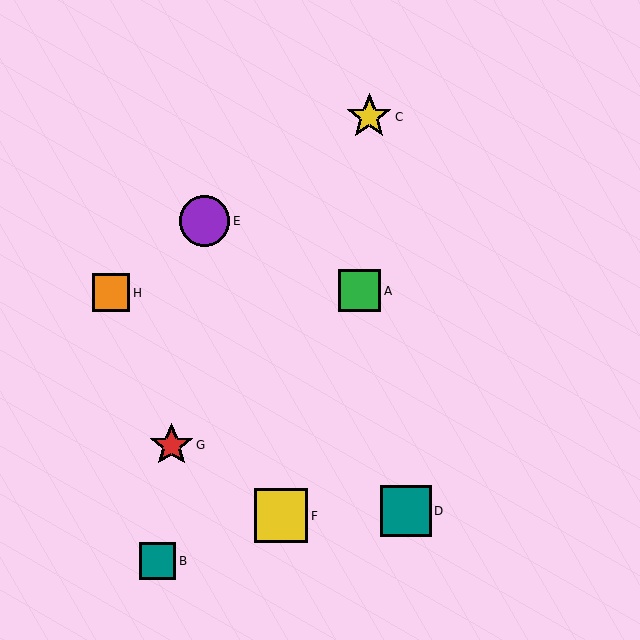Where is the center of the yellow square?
The center of the yellow square is at (281, 516).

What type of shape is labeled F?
Shape F is a yellow square.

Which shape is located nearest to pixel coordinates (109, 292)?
The orange square (labeled H) at (111, 293) is nearest to that location.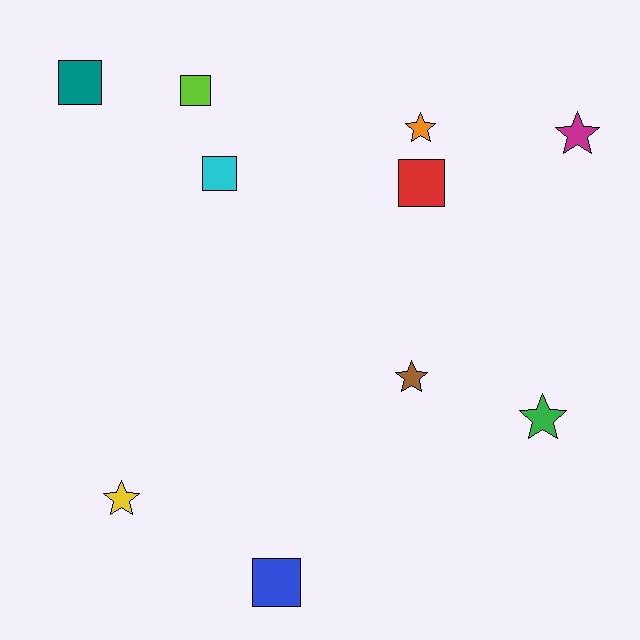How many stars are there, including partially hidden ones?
There are 5 stars.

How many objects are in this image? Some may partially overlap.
There are 10 objects.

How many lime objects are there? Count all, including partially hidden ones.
There is 1 lime object.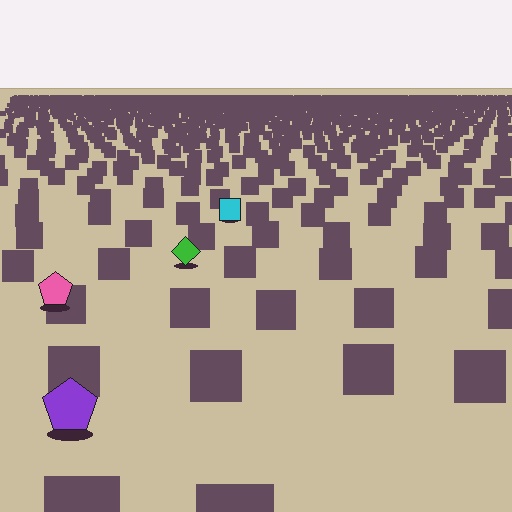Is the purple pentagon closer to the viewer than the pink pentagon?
Yes. The purple pentagon is closer — you can tell from the texture gradient: the ground texture is coarser near it.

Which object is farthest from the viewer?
The cyan square is farthest from the viewer. It appears smaller and the ground texture around it is denser.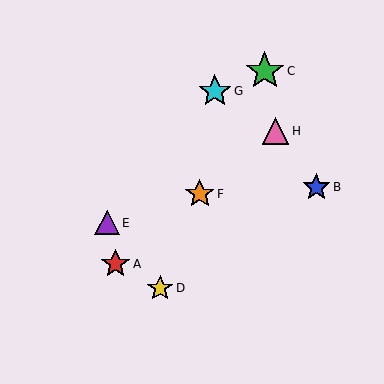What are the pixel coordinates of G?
Object G is at (215, 91).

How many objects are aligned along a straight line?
3 objects (A, F, H) are aligned along a straight line.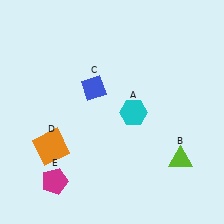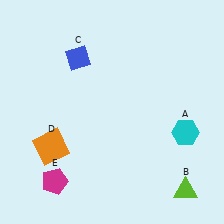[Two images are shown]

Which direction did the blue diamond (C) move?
The blue diamond (C) moved up.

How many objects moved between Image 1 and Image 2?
3 objects moved between the two images.